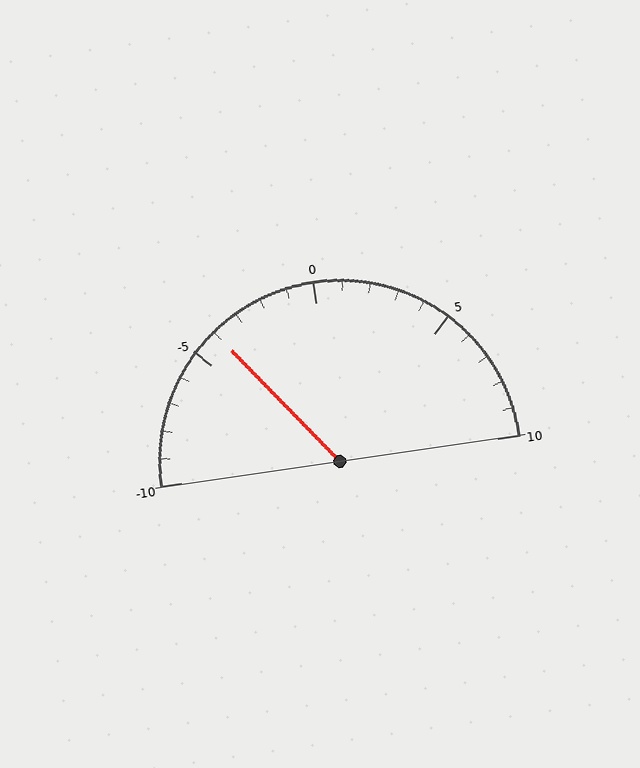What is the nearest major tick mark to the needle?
The nearest major tick mark is -5.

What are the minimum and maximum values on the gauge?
The gauge ranges from -10 to 10.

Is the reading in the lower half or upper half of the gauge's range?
The reading is in the lower half of the range (-10 to 10).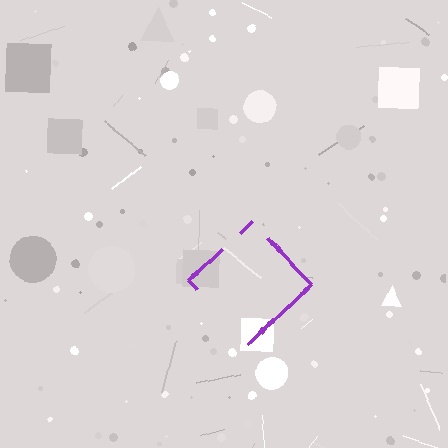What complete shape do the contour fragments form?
The contour fragments form a diamond.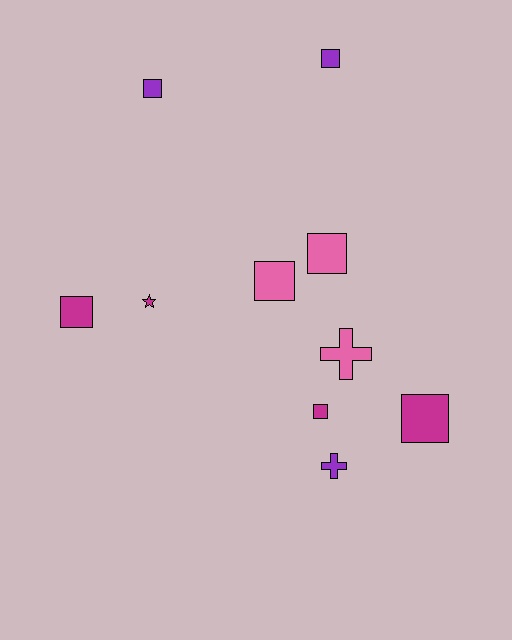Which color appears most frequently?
Magenta, with 4 objects.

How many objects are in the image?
There are 10 objects.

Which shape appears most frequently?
Square, with 7 objects.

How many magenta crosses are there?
There are no magenta crosses.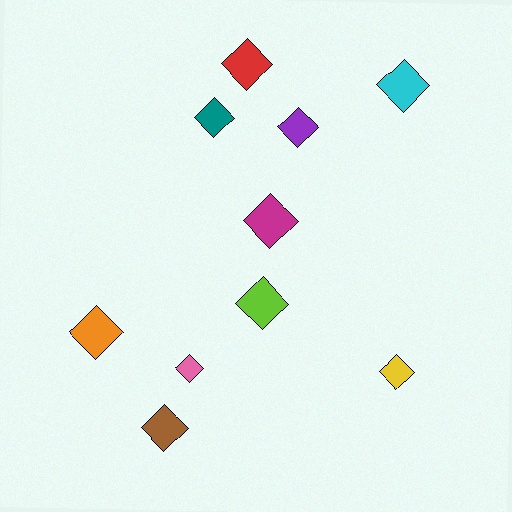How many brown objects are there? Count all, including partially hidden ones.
There is 1 brown object.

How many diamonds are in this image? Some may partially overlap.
There are 10 diamonds.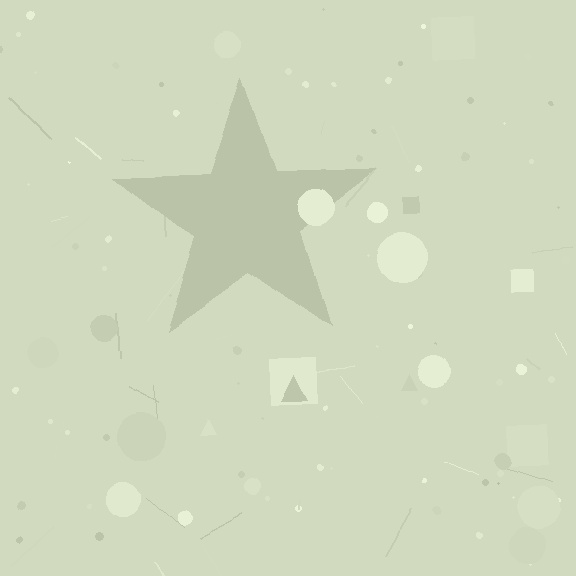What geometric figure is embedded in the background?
A star is embedded in the background.